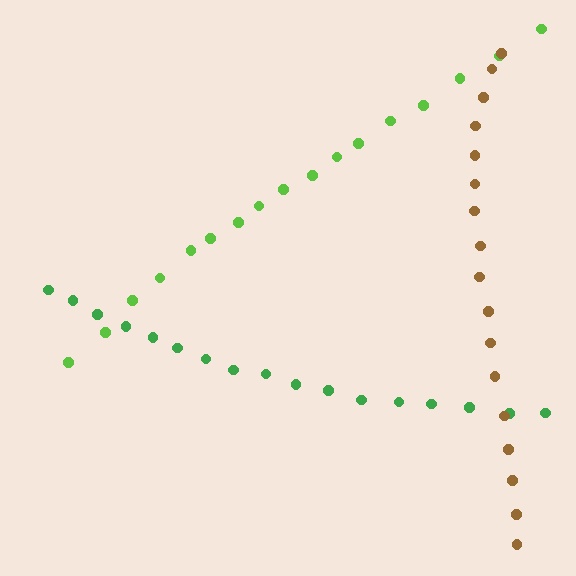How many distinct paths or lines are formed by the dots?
There are 3 distinct paths.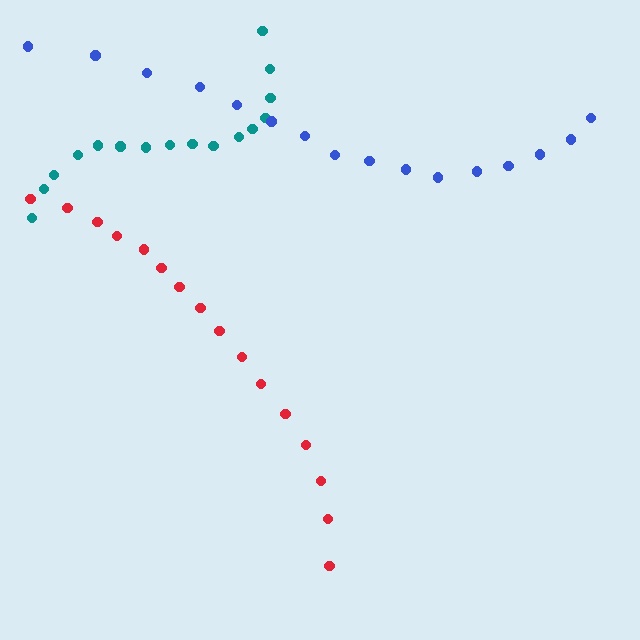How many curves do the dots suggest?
There are 3 distinct paths.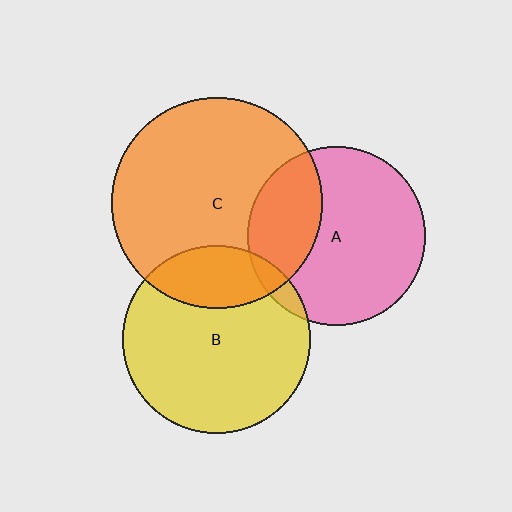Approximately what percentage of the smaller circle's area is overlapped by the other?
Approximately 25%.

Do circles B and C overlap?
Yes.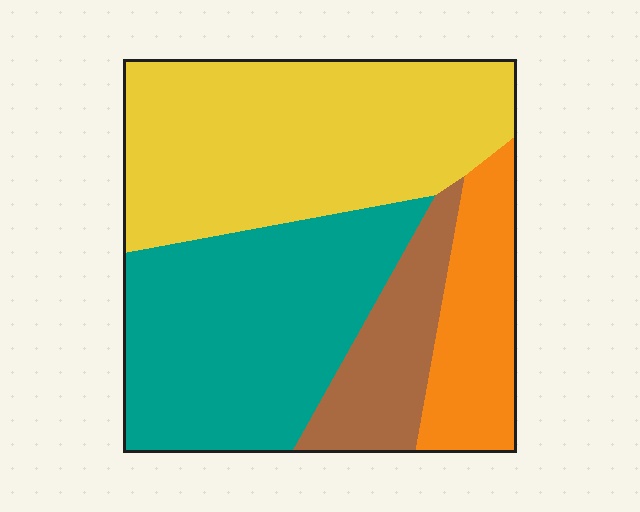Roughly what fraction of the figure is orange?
Orange covers roughly 15% of the figure.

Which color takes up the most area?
Yellow, at roughly 40%.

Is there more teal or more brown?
Teal.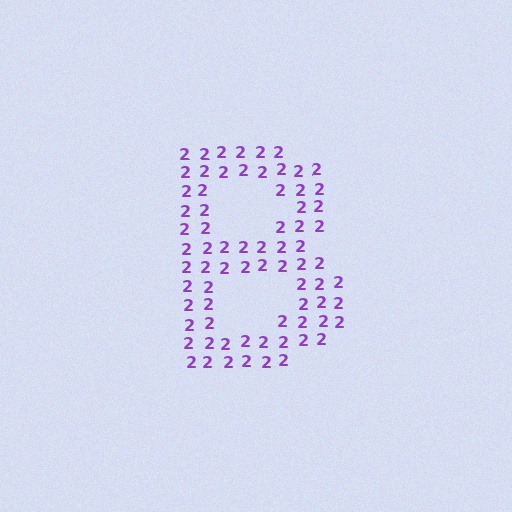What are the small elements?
The small elements are digit 2's.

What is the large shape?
The large shape is the letter B.